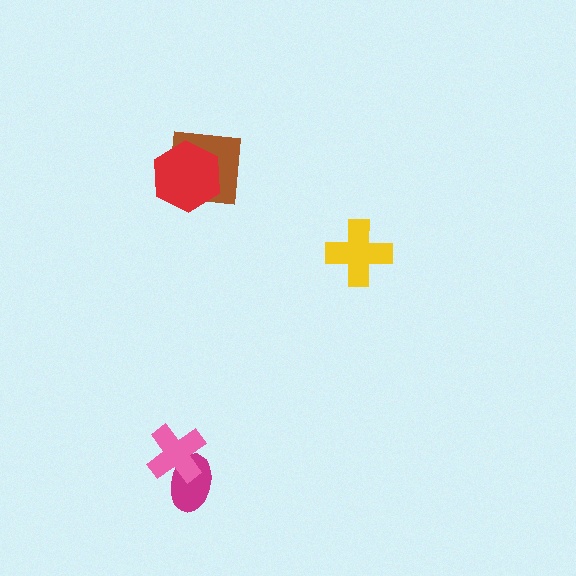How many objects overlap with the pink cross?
1 object overlaps with the pink cross.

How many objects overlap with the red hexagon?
1 object overlaps with the red hexagon.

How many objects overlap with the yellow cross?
0 objects overlap with the yellow cross.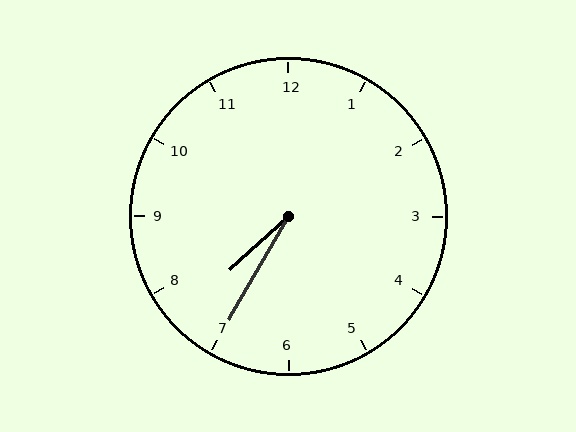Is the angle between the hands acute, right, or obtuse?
It is acute.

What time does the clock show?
7:35.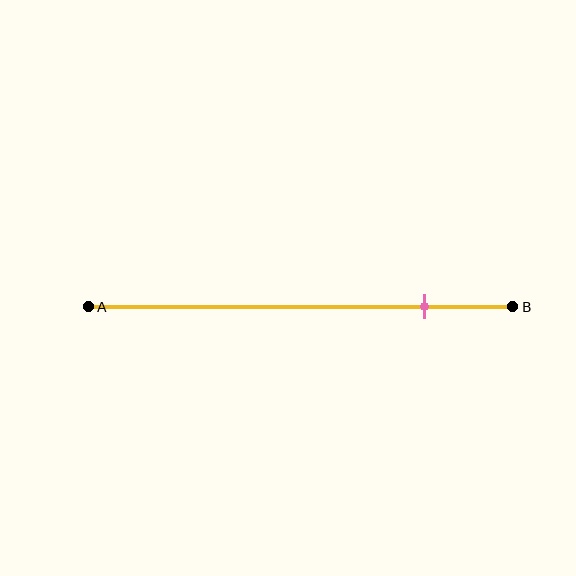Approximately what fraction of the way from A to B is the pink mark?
The pink mark is approximately 80% of the way from A to B.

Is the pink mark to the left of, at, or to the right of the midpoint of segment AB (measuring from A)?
The pink mark is to the right of the midpoint of segment AB.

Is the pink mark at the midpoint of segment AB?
No, the mark is at about 80% from A, not at the 50% midpoint.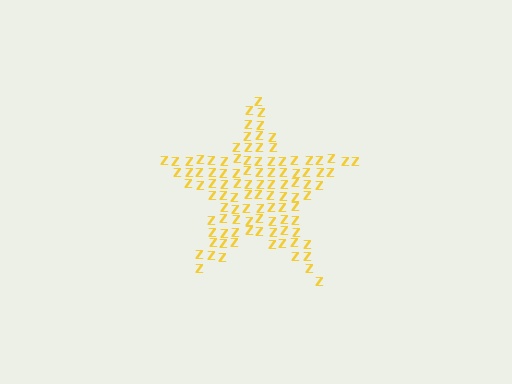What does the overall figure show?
The overall figure shows a star.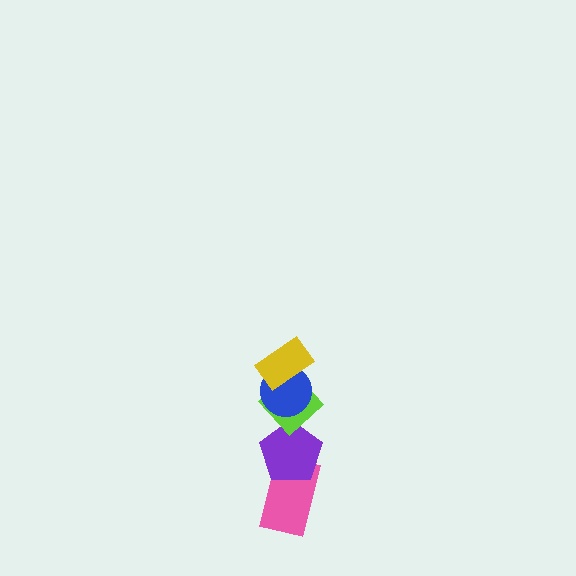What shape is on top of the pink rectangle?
The purple pentagon is on top of the pink rectangle.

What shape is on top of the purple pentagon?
The lime diamond is on top of the purple pentagon.